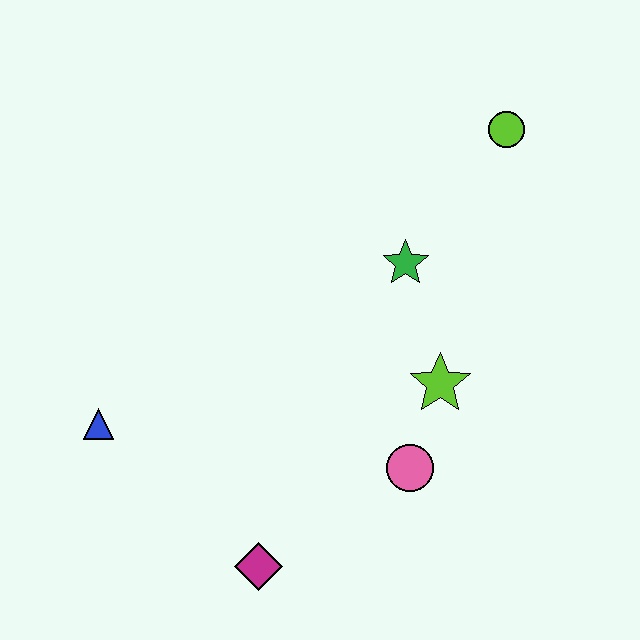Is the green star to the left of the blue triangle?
No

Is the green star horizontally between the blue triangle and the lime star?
Yes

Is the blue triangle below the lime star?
Yes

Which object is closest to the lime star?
The pink circle is closest to the lime star.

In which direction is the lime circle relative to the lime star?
The lime circle is above the lime star.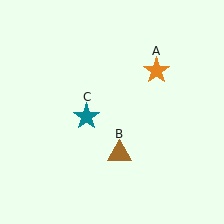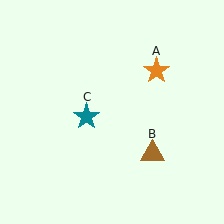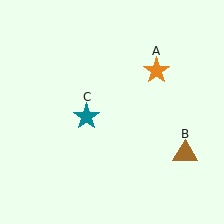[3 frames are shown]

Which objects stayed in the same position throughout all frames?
Orange star (object A) and teal star (object C) remained stationary.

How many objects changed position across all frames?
1 object changed position: brown triangle (object B).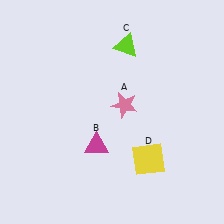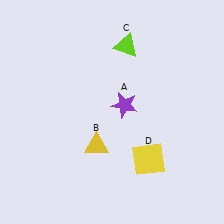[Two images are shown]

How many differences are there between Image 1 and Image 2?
There are 2 differences between the two images.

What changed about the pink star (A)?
In Image 1, A is pink. In Image 2, it changed to purple.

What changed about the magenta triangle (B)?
In Image 1, B is magenta. In Image 2, it changed to yellow.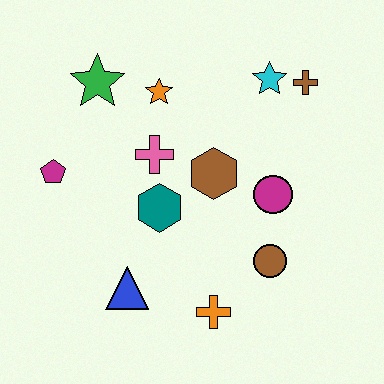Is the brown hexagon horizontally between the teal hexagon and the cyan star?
Yes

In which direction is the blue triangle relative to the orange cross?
The blue triangle is to the left of the orange cross.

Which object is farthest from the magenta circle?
The magenta pentagon is farthest from the magenta circle.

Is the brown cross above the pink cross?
Yes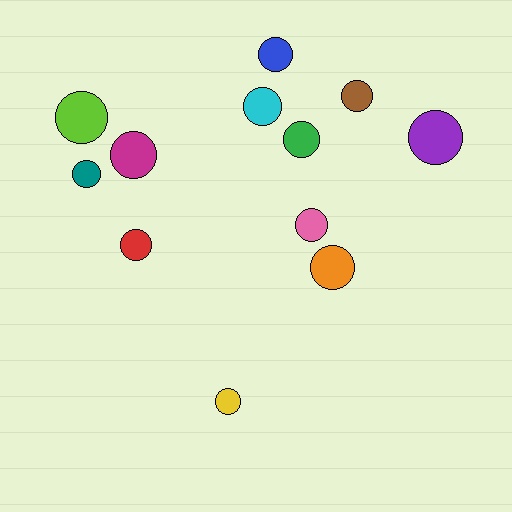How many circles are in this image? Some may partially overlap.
There are 12 circles.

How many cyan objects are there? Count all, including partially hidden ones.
There is 1 cyan object.